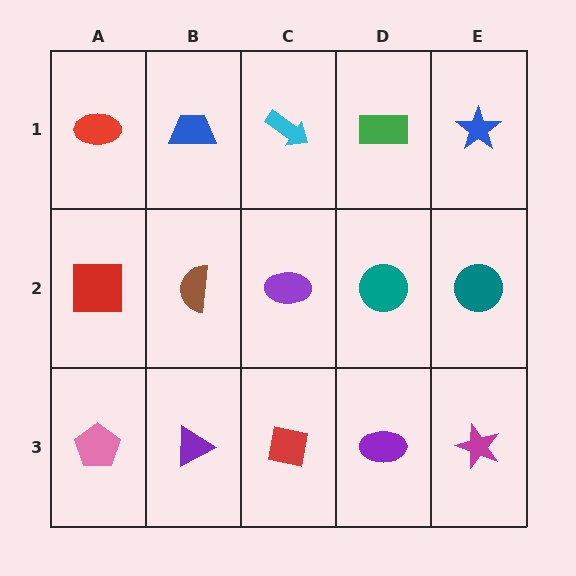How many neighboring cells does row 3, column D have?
3.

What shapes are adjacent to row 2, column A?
A red ellipse (row 1, column A), a pink pentagon (row 3, column A), a brown semicircle (row 2, column B).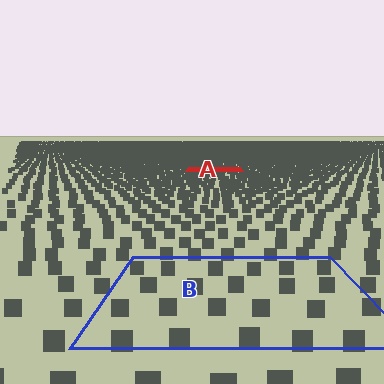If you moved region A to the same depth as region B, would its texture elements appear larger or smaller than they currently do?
They would appear larger. At a closer depth, the same texture elements are projected at a bigger on-screen size.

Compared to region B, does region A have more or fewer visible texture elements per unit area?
Region A has more texture elements per unit area — they are packed more densely because it is farther away.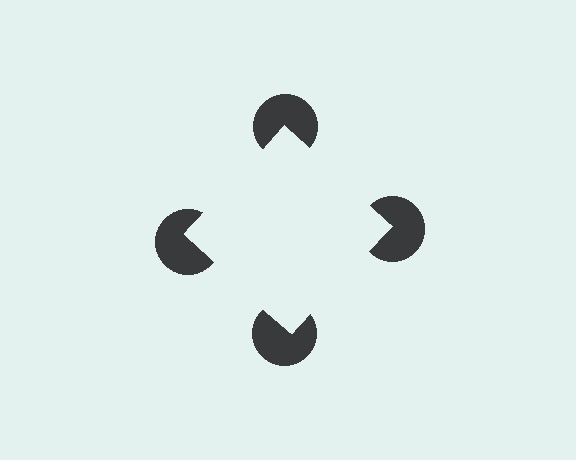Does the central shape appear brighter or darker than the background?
It typically appears slightly brighter than the background, even though no actual brightness change is drawn.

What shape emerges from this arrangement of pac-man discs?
An illusory square — its edges are inferred from the aligned wedge cuts in the pac-man discs, not physically drawn.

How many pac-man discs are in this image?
There are 4 — one at each vertex of the illusory square.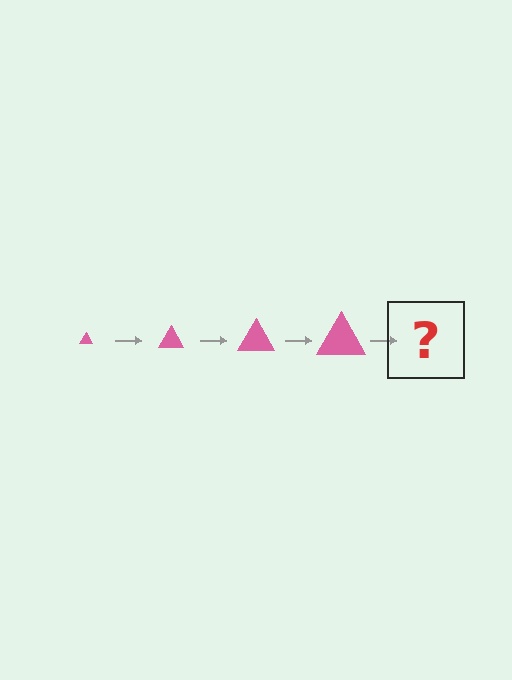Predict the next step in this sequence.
The next step is a pink triangle, larger than the previous one.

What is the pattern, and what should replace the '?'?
The pattern is that the triangle gets progressively larger each step. The '?' should be a pink triangle, larger than the previous one.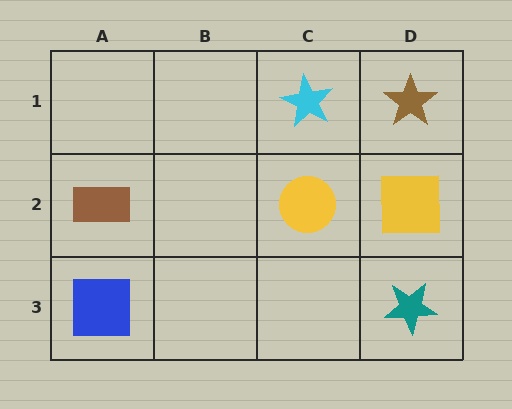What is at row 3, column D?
A teal star.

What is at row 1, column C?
A cyan star.